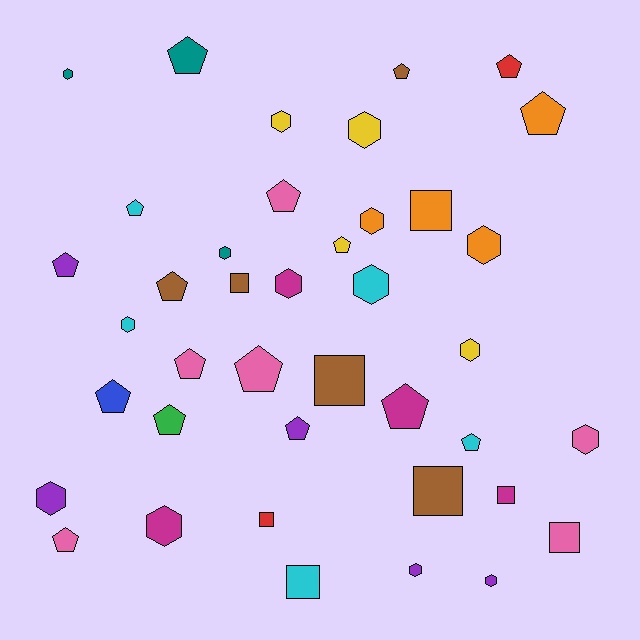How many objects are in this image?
There are 40 objects.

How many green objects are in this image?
There is 1 green object.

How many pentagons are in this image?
There are 17 pentagons.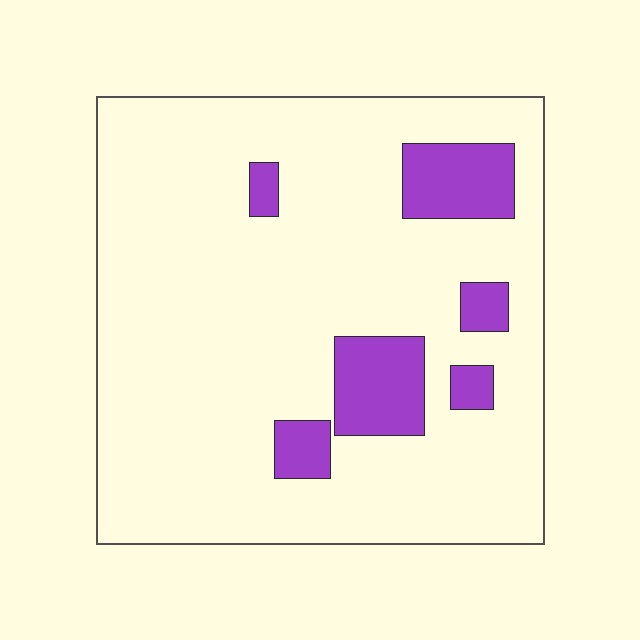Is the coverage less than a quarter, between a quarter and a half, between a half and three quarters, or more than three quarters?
Less than a quarter.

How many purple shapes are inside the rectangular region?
6.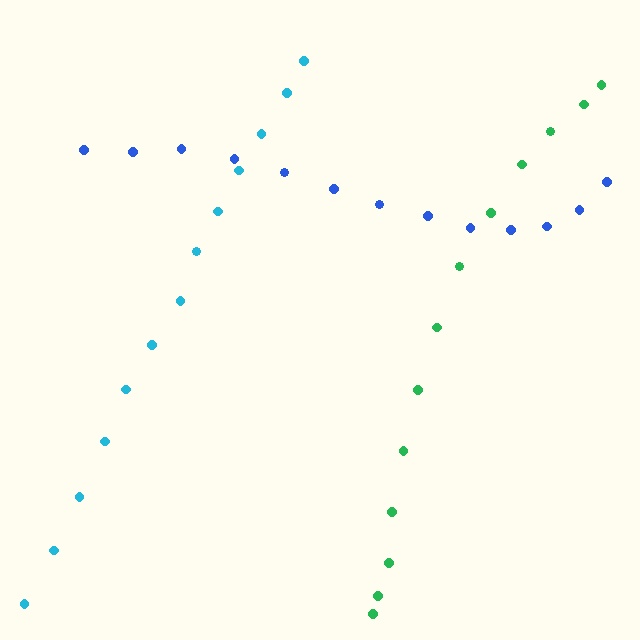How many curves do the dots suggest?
There are 3 distinct paths.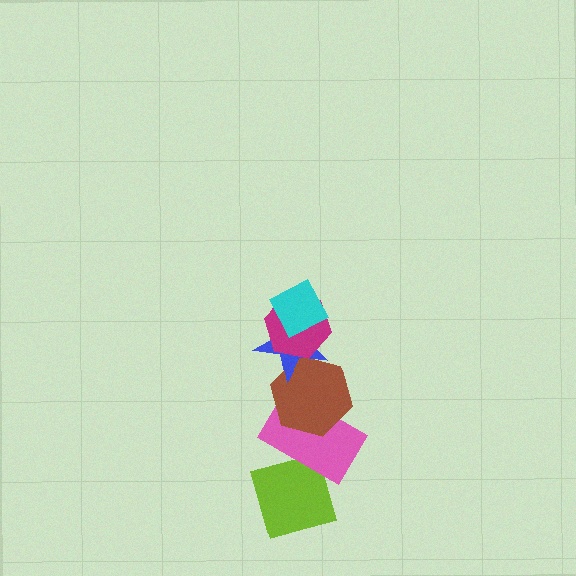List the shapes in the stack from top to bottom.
From top to bottom: the cyan diamond, the magenta hexagon, the blue star, the brown hexagon, the pink rectangle, the lime diamond.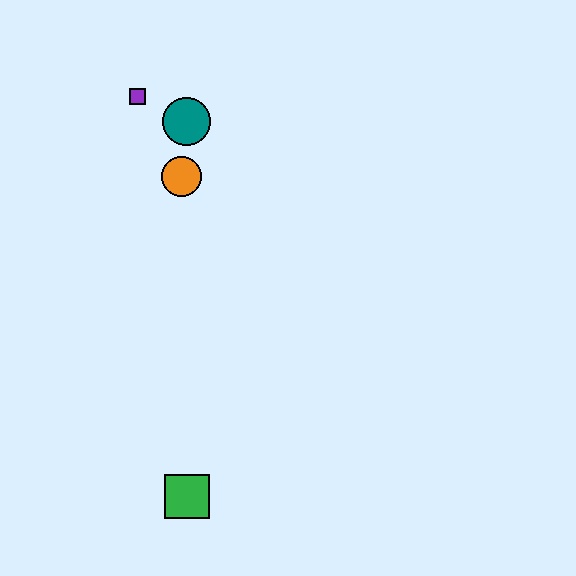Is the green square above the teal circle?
No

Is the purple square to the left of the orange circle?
Yes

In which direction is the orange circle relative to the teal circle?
The orange circle is below the teal circle.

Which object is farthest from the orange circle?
The green square is farthest from the orange circle.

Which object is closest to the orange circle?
The teal circle is closest to the orange circle.